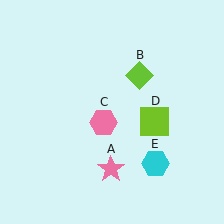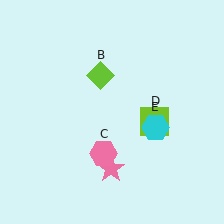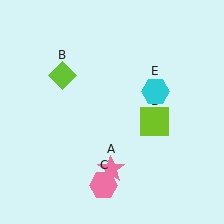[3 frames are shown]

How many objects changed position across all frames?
3 objects changed position: lime diamond (object B), pink hexagon (object C), cyan hexagon (object E).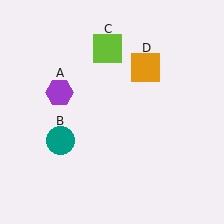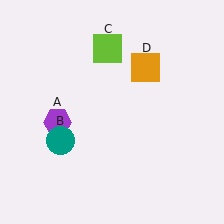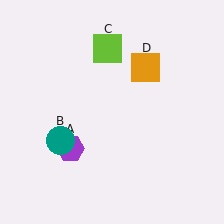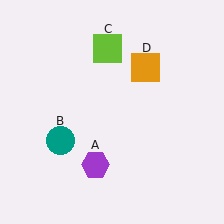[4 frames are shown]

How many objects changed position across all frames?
1 object changed position: purple hexagon (object A).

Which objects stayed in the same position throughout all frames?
Teal circle (object B) and lime square (object C) and orange square (object D) remained stationary.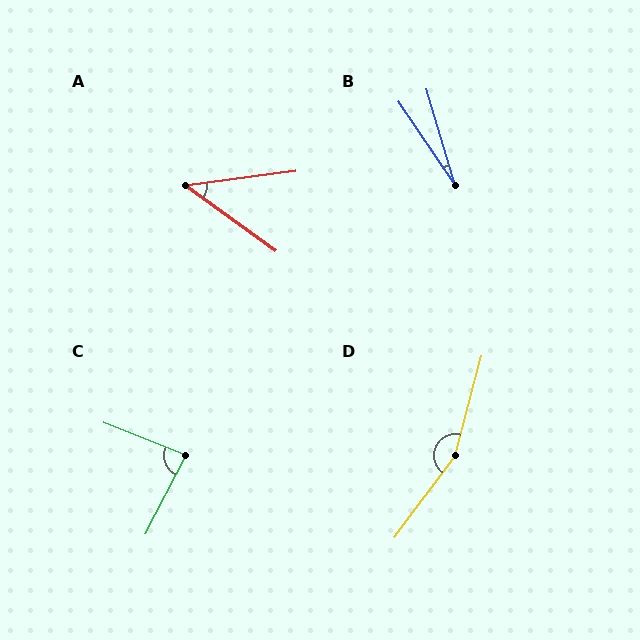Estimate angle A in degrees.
Approximately 43 degrees.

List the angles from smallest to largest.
B (17°), A (43°), C (84°), D (159°).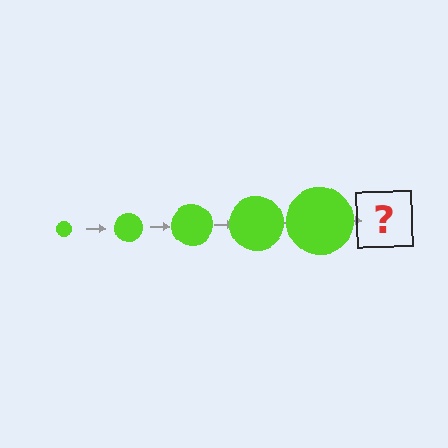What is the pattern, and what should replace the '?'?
The pattern is that the circle gets progressively larger each step. The '?' should be a lime circle, larger than the previous one.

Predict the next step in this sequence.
The next step is a lime circle, larger than the previous one.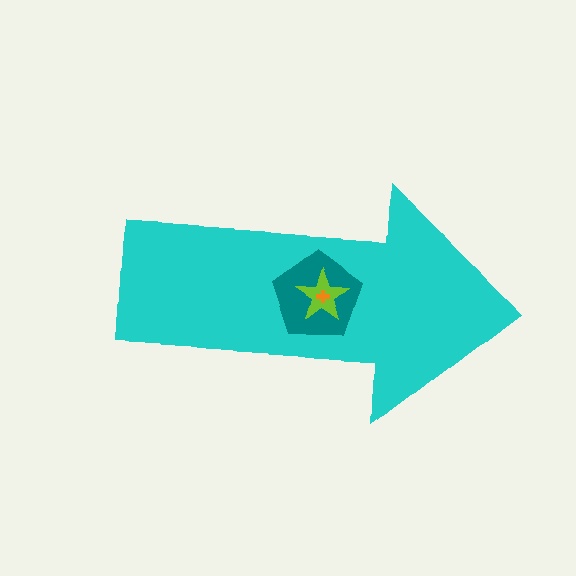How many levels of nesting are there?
4.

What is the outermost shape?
The cyan arrow.